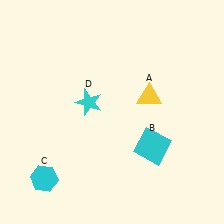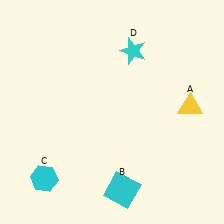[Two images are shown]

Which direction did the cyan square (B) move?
The cyan square (B) moved down.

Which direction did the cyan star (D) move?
The cyan star (D) moved up.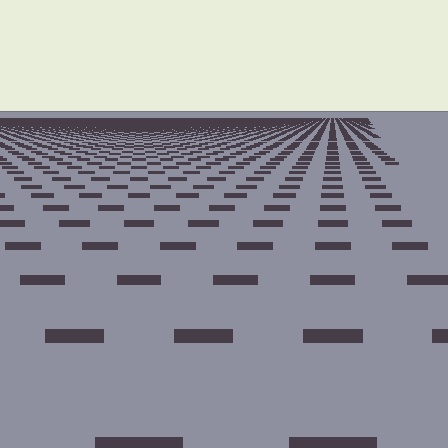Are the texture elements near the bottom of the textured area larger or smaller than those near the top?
Larger. Near the bottom, elements are closer to the viewer and appear at a bigger on-screen size.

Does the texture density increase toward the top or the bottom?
Density increases toward the top.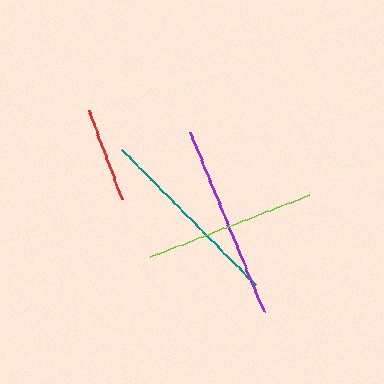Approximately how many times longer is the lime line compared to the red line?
The lime line is approximately 1.8 times the length of the red line.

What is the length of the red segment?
The red segment is approximately 95 pixels long.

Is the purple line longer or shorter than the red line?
The purple line is longer than the red line.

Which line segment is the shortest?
The red line is the shortest at approximately 95 pixels.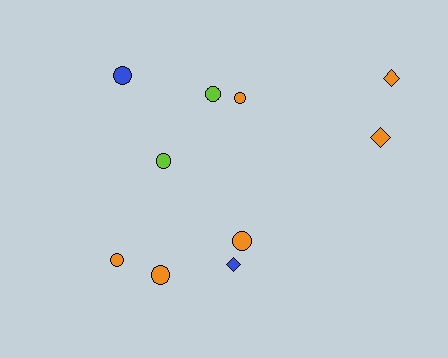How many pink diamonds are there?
There are no pink diamonds.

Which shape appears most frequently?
Circle, with 7 objects.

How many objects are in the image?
There are 10 objects.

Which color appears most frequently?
Orange, with 6 objects.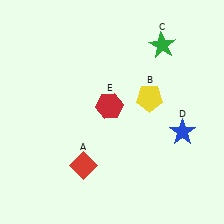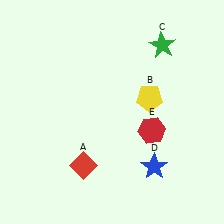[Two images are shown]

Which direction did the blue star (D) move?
The blue star (D) moved down.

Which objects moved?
The objects that moved are: the blue star (D), the red hexagon (E).